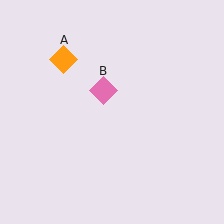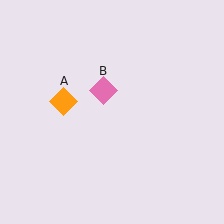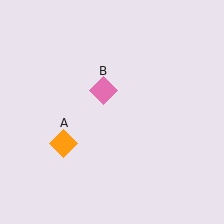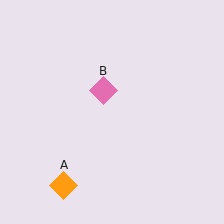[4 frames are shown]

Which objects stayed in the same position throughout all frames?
Pink diamond (object B) remained stationary.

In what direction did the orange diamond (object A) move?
The orange diamond (object A) moved down.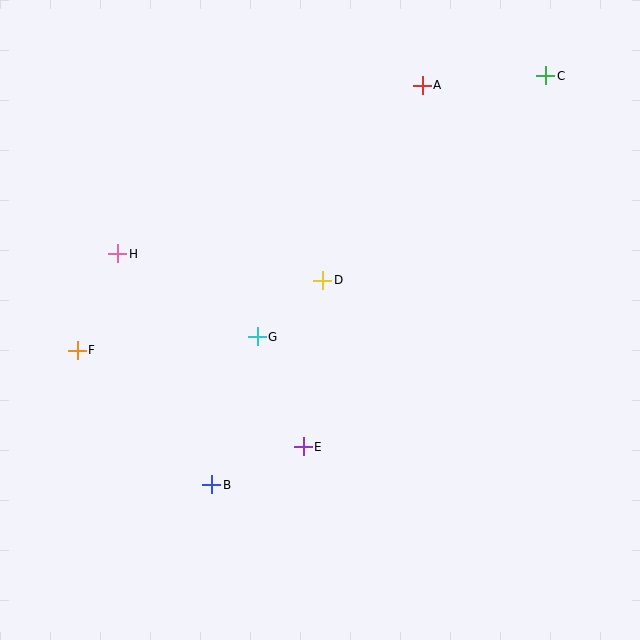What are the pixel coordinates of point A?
Point A is at (422, 85).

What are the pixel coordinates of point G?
Point G is at (257, 337).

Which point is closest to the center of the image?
Point D at (323, 280) is closest to the center.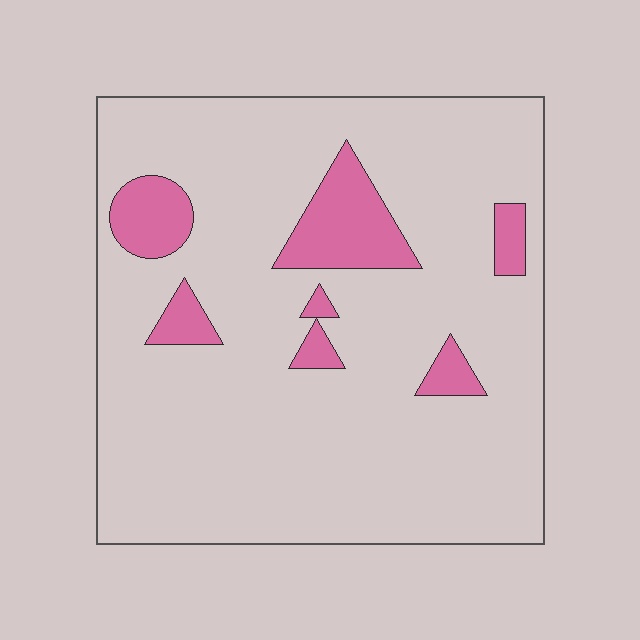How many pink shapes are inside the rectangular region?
7.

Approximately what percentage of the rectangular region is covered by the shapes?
Approximately 15%.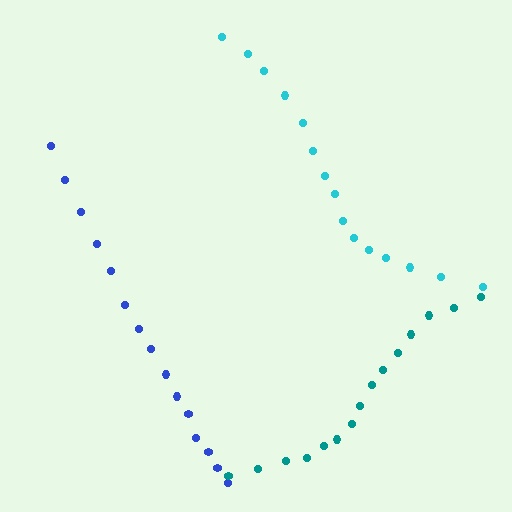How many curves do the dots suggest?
There are 3 distinct paths.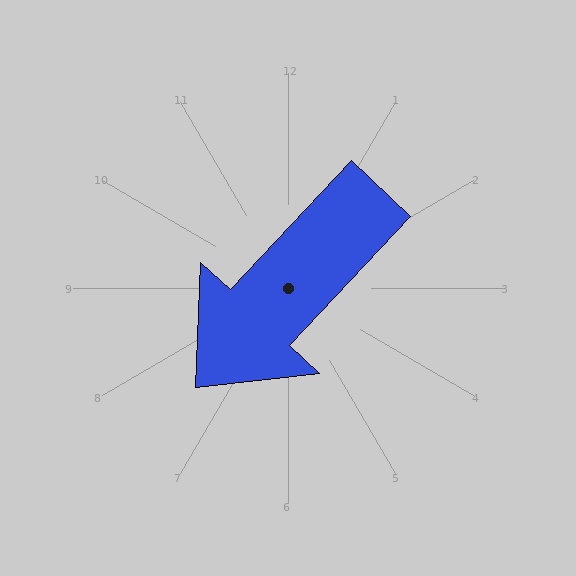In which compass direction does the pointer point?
Southwest.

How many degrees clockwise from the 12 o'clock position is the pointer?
Approximately 223 degrees.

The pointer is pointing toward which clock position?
Roughly 7 o'clock.